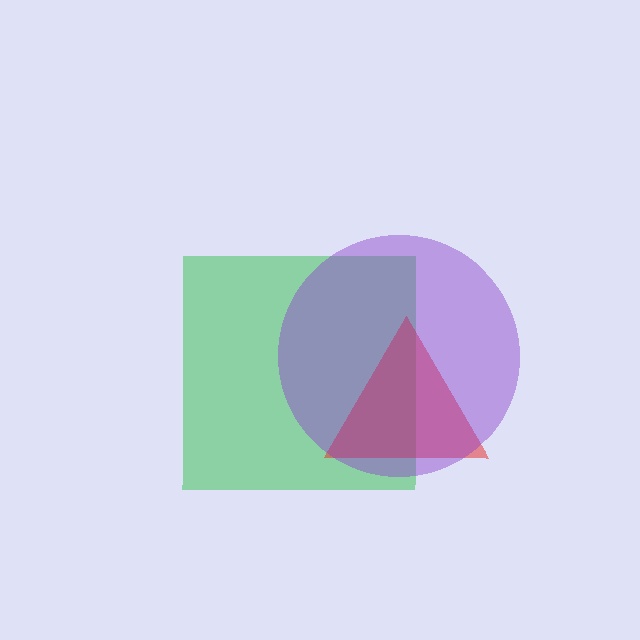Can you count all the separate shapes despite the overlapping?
Yes, there are 3 separate shapes.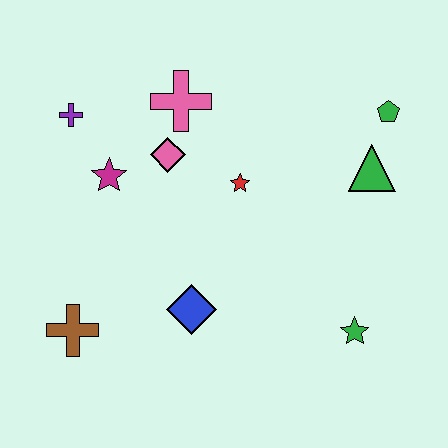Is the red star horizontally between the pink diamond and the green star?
Yes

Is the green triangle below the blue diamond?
No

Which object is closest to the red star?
The pink diamond is closest to the red star.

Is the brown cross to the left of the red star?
Yes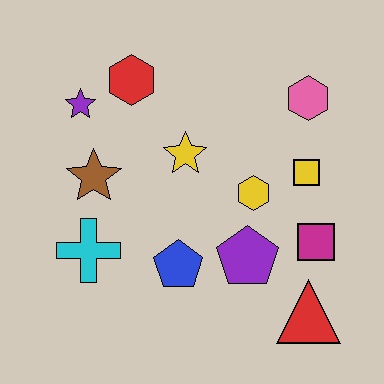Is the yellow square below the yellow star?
Yes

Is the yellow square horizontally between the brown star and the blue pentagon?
No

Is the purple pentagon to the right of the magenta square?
No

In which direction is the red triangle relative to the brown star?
The red triangle is to the right of the brown star.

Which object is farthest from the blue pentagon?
The pink hexagon is farthest from the blue pentagon.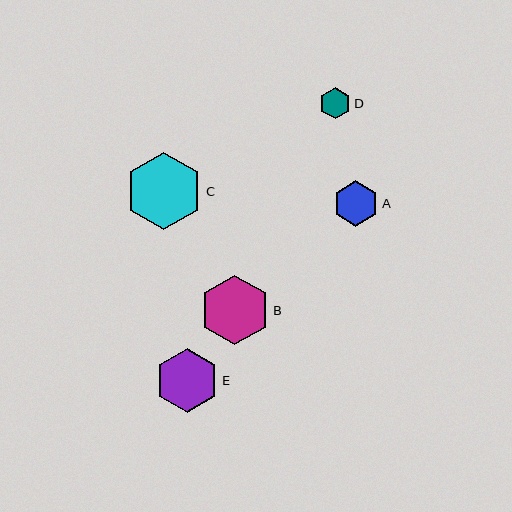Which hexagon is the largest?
Hexagon C is the largest with a size of approximately 78 pixels.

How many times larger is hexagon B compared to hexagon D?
Hexagon B is approximately 2.3 times the size of hexagon D.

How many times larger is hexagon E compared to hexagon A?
Hexagon E is approximately 1.4 times the size of hexagon A.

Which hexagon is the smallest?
Hexagon D is the smallest with a size of approximately 31 pixels.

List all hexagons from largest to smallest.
From largest to smallest: C, B, E, A, D.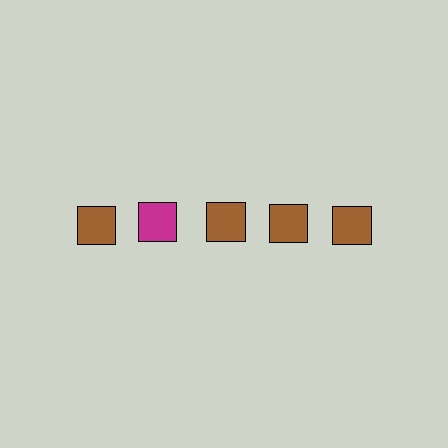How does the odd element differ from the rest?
It has a different color: magenta instead of brown.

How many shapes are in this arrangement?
There are 5 shapes arranged in a grid pattern.